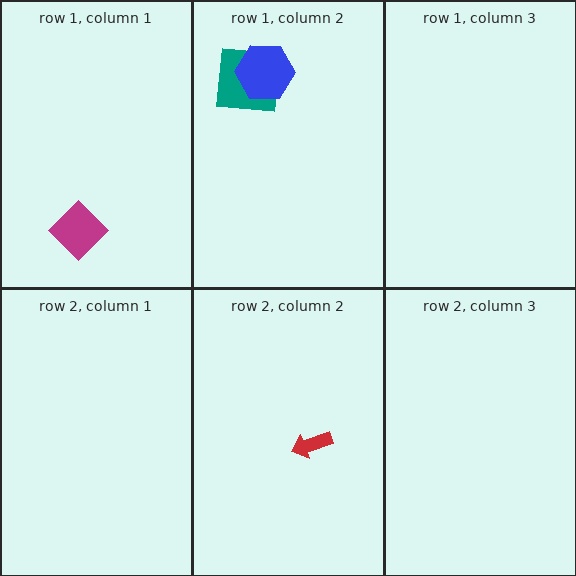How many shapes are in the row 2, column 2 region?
1.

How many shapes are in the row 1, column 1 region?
1.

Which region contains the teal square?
The row 1, column 2 region.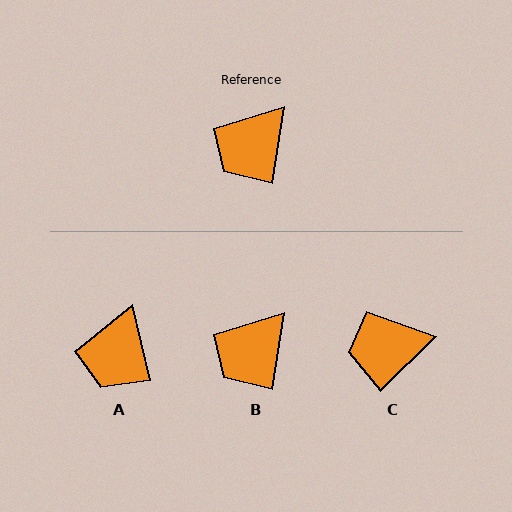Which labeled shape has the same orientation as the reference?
B.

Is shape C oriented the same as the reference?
No, it is off by about 36 degrees.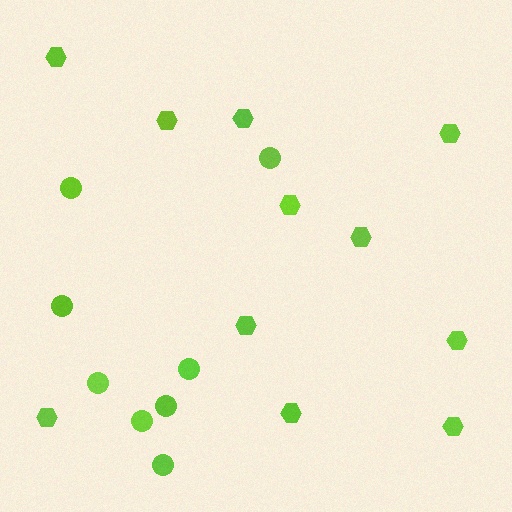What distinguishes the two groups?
There are 2 groups: one group of hexagons (11) and one group of circles (8).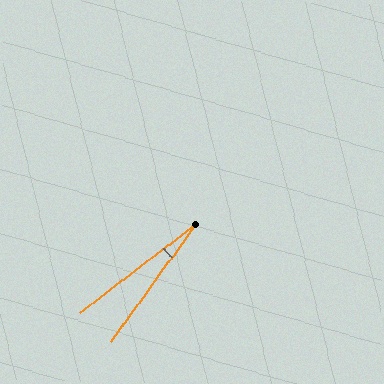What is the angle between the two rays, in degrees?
Approximately 17 degrees.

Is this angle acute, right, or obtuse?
It is acute.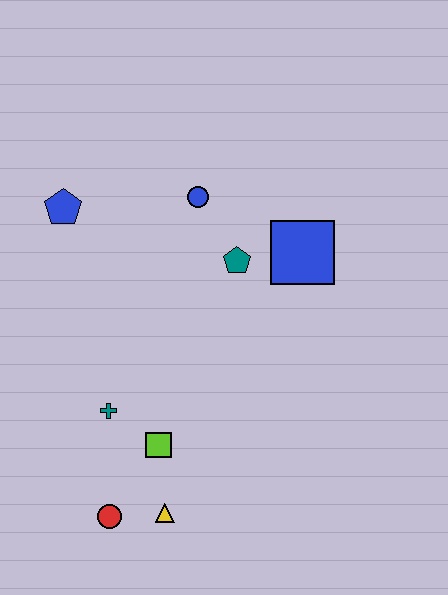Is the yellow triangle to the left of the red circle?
No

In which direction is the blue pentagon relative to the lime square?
The blue pentagon is above the lime square.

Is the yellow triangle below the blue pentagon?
Yes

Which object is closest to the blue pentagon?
The blue circle is closest to the blue pentagon.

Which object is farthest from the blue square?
The red circle is farthest from the blue square.